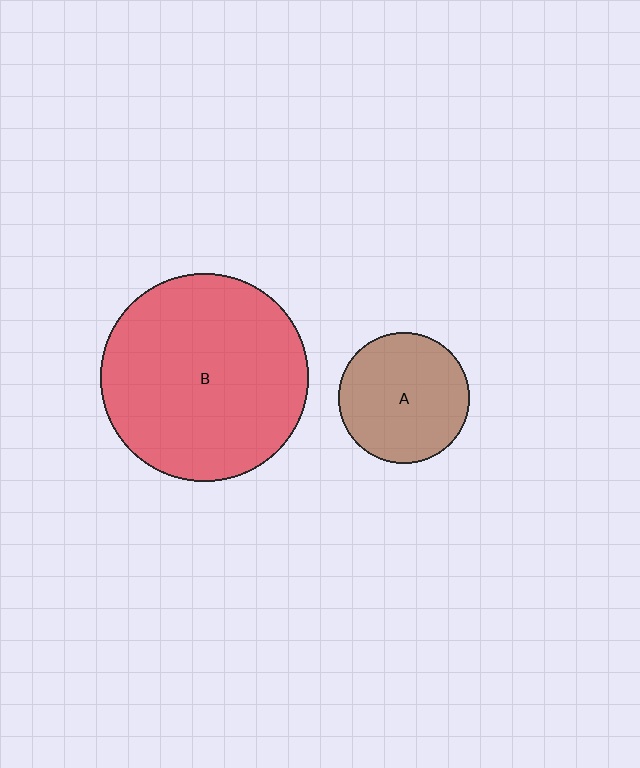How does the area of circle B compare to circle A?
Approximately 2.5 times.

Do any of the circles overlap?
No, none of the circles overlap.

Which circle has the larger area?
Circle B (red).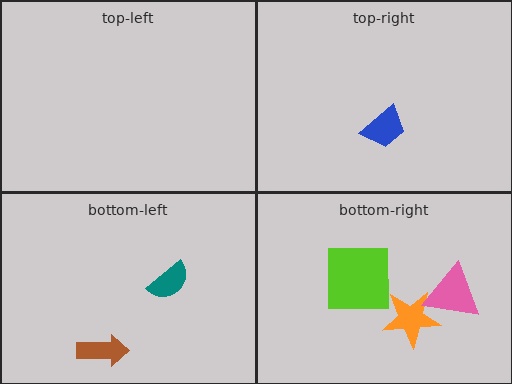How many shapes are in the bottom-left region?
2.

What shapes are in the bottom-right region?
The orange star, the lime square, the pink triangle.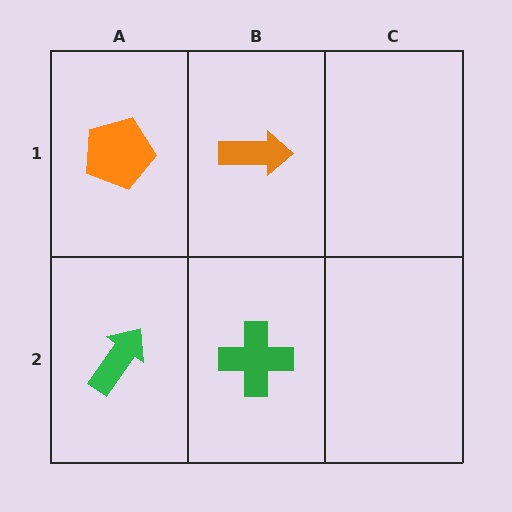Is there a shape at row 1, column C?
No, that cell is empty.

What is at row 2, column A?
A green arrow.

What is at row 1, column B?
An orange arrow.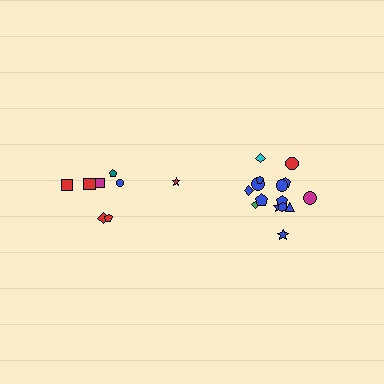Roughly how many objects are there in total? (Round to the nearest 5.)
Roughly 25 objects in total.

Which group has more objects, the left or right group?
The right group.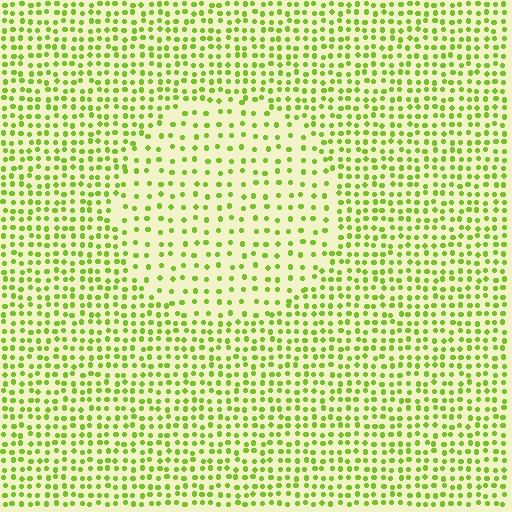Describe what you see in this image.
The image contains small lime elements arranged at two different densities. A circle-shaped region is visible where the elements are less densely packed than the surrounding area.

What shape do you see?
I see a circle.